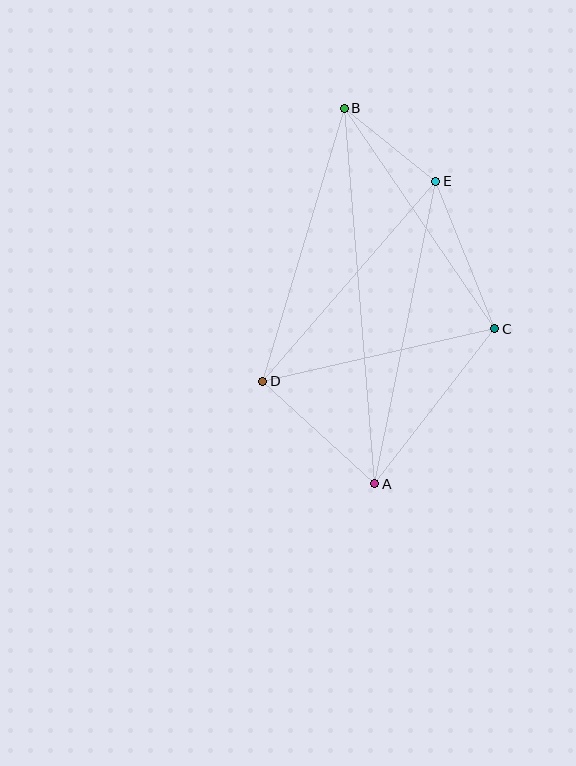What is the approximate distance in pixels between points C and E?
The distance between C and E is approximately 159 pixels.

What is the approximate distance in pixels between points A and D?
The distance between A and D is approximately 152 pixels.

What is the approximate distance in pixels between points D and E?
The distance between D and E is approximately 264 pixels.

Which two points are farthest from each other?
Points A and B are farthest from each other.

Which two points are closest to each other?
Points B and E are closest to each other.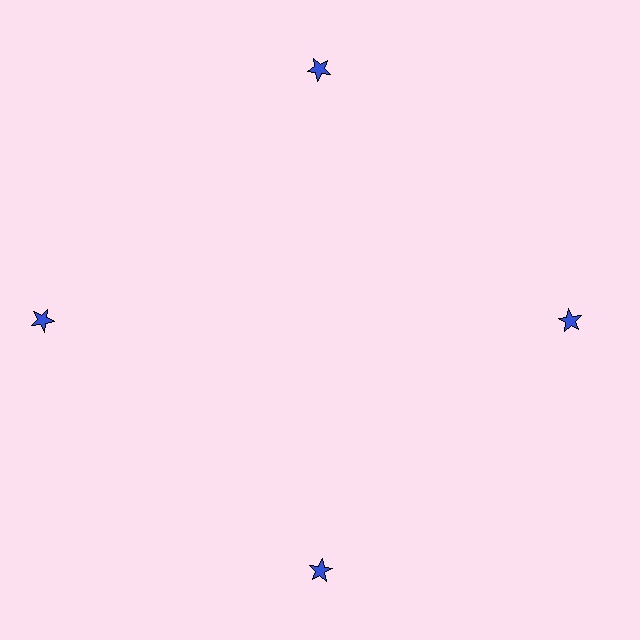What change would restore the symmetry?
The symmetry would be restored by moving it inward, back onto the ring so that all 4 stars sit at equal angles and equal distance from the center.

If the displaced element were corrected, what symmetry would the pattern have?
It would have 4-fold rotational symmetry — the pattern would map onto itself every 90 degrees.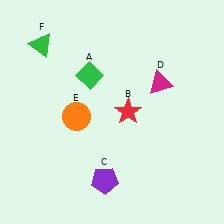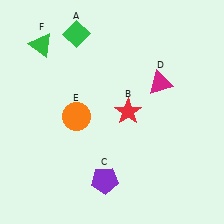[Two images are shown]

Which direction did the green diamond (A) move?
The green diamond (A) moved up.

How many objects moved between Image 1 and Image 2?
1 object moved between the two images.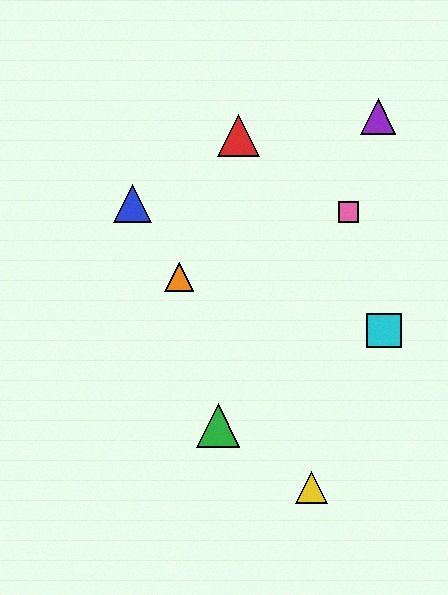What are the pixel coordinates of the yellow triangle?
The yellow triangle is at (311, 488).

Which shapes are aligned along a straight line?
The blue triangle, the yellow triangle, the orange triangle are aligned along a straight line.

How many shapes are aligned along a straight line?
3 shapes (the blue triangle, the yellow triangle, the orange triangle) are aligned along a straight line.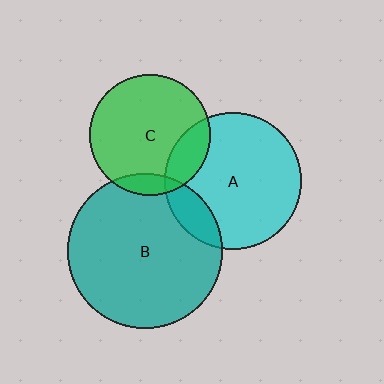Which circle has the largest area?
Circle B (teal).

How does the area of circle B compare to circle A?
Approximately 1.3 times.